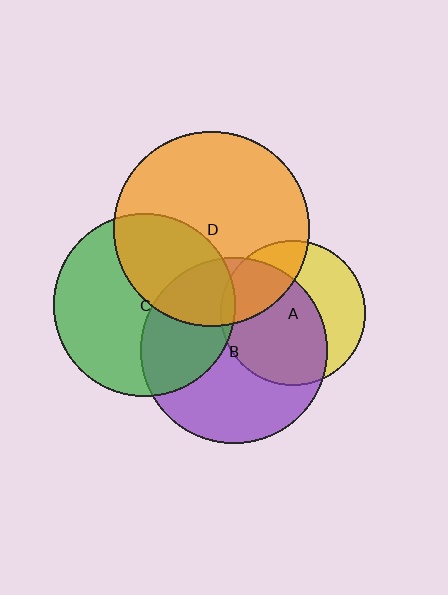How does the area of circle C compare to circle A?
Approximately 1.6 times.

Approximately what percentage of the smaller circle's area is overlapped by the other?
Approximately 60%.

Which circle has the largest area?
Circle D (orange).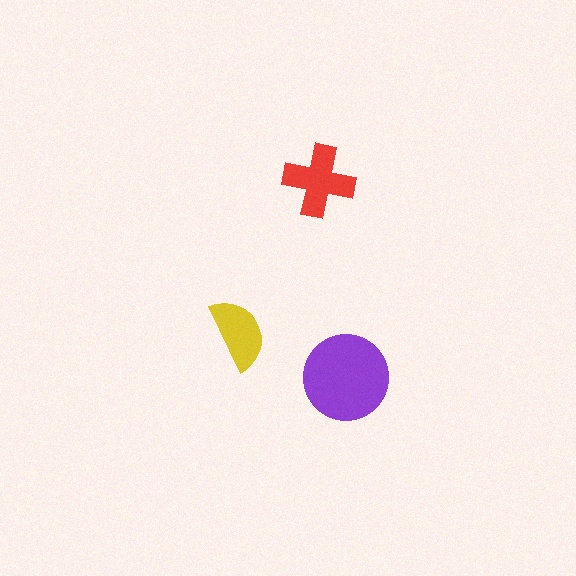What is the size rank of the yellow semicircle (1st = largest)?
3rd.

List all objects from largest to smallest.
The purple circle, the red cross, the yellow semicircle.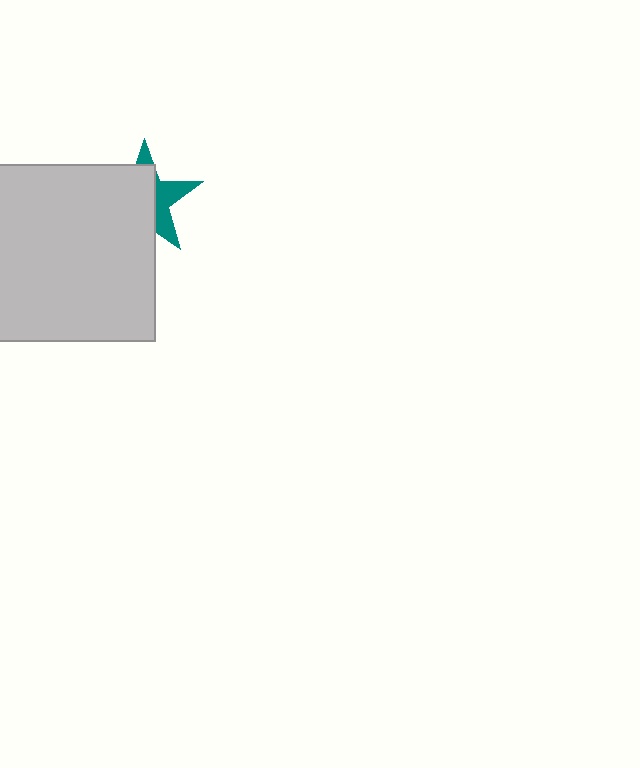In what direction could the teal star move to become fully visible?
The teal star could move right. That would shift it out from behind the light gray rectangle entirely.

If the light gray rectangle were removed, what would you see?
You would see the complete teal star.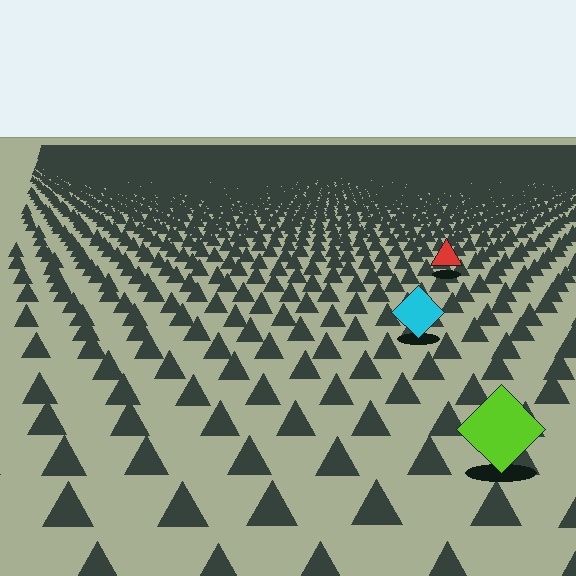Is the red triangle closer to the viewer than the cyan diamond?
No. The cyan diamond is closer — you can tell from the texture gradient: the ground texture is coarser near it.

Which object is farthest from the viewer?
The red triangle is farthest from the viewer. It appears smaller and the ground texture around it is denser.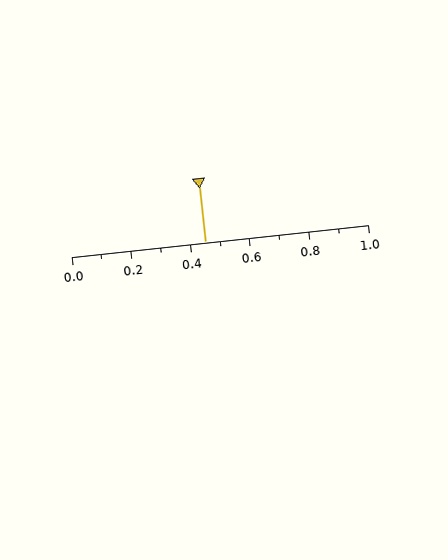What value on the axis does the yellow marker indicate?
The marker indicates approximately 0.45.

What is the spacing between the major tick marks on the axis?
The major ticks are spaced 0.2 apart.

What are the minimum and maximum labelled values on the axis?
The axis runs from 0.0 to 1.0.